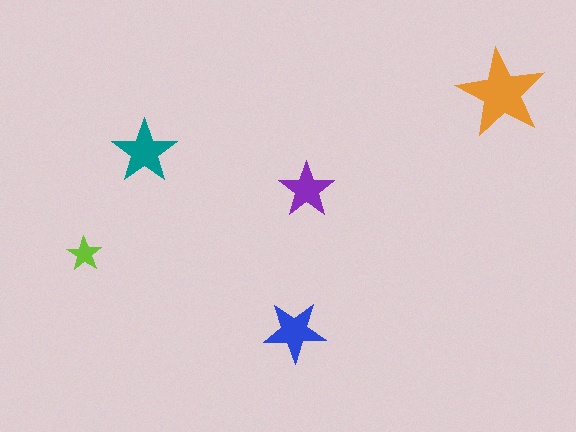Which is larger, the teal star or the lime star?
The teal one.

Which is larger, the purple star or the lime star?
The purple one.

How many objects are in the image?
There are 5 objects in the image.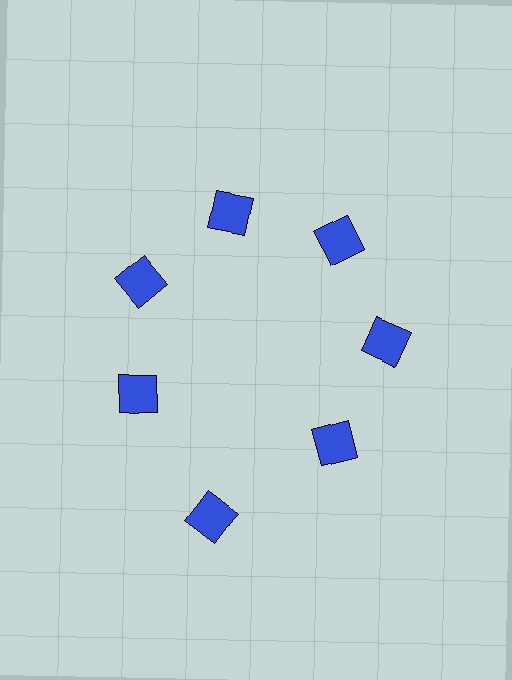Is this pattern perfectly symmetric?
No. The 7 blue squares are arranged in a ring, but one element near the 6 o'clock position is pushed outward from the center, breaking the 7-fold rotational symmetry.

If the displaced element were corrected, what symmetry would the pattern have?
It would have 7-fold rotational symmetry — the pattern would map onto itself every 51 degrees.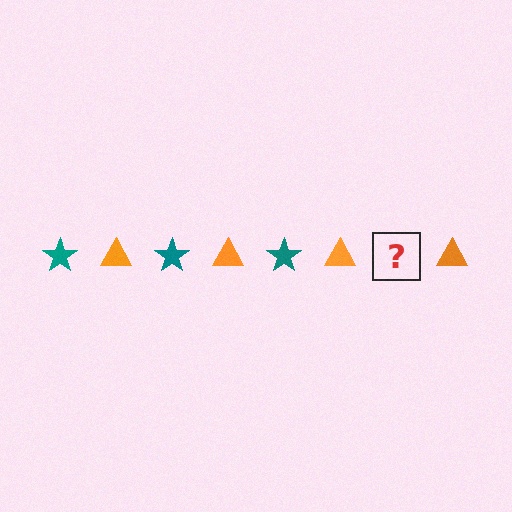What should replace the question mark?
The question mark should be replaced with a teal star.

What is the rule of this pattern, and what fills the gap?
The rule is that the pattern alternates between teal star and orange triangle. The gap should be filled with a teal star.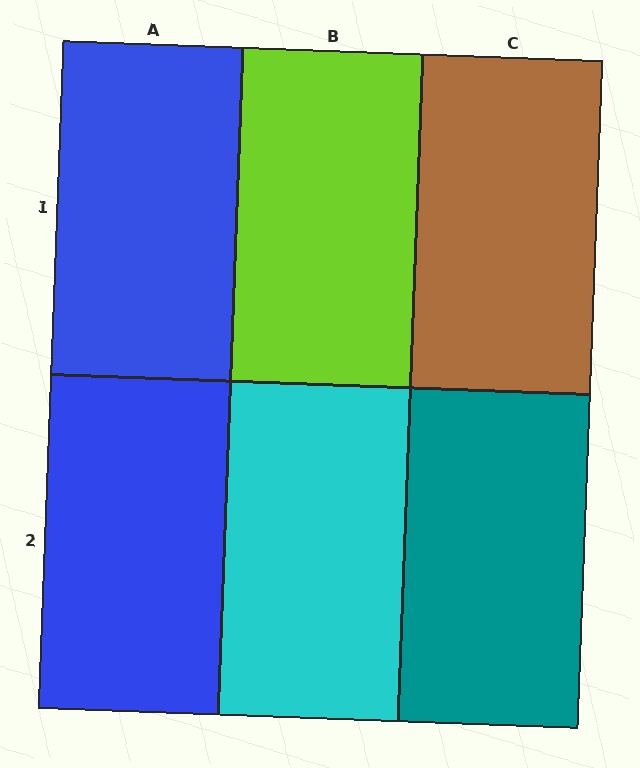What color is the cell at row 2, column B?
Cyan.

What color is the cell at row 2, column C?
Teal.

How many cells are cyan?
1 cell is cyan.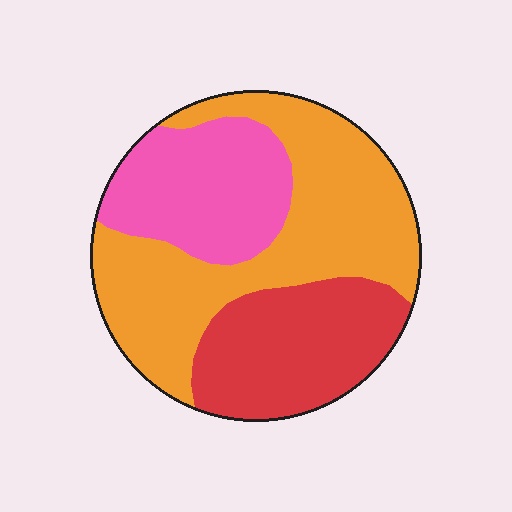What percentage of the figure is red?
Red covers around 25% of the figure.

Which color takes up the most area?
Orange, at roughly 50%.